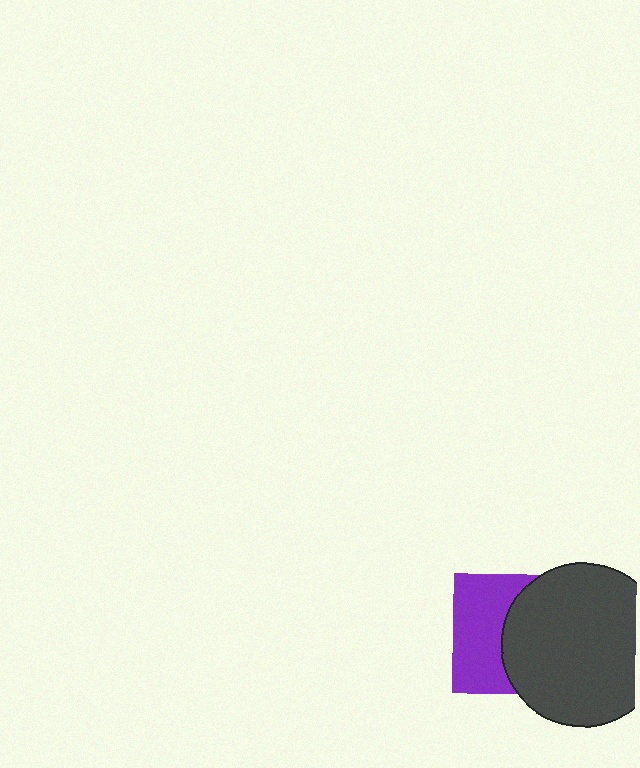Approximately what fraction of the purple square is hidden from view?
Roughly 53% of the purple square is hidden behind the dark gray circle.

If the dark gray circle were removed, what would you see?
You would see the complete purple square.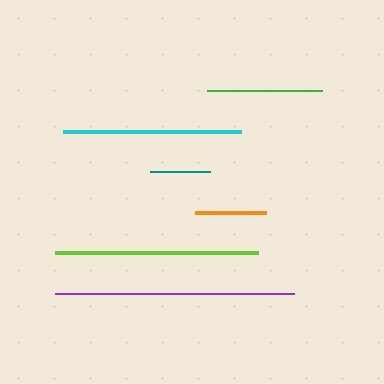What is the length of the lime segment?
The lime segment is approximately 203 pixels long.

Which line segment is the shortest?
The teal line is the shortest at approximately 60 pixels.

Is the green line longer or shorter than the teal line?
The green line is longer than the teal line.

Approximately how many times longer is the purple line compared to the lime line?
The purple line is approximately 1.2 times the length of the lime line.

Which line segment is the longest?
The purple line is the longest at approximately 239 pixels.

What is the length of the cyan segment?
The cyan segment is approximately 178 pixels long.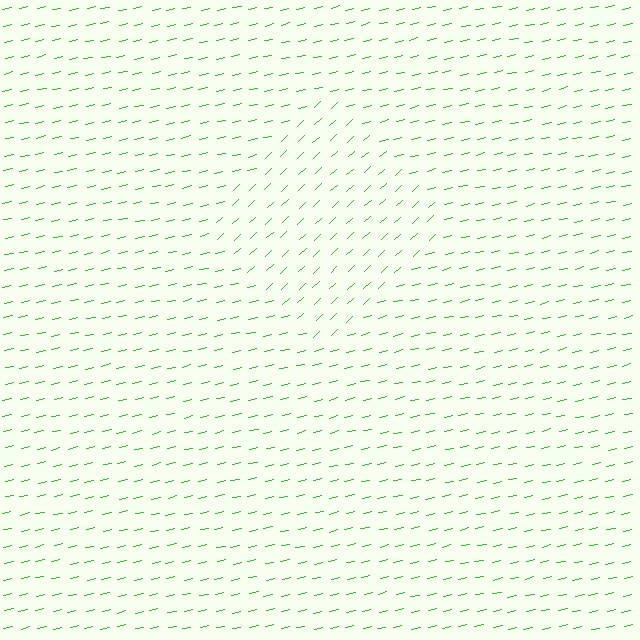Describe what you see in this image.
The image is filled with small green line segments. A diamond region in the image has lines oriented differently from the surrounding lines, creating a visible texture boundary.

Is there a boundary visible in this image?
Yes, there is a texture boundary formed by a change in line orientation.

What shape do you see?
I see a diamond.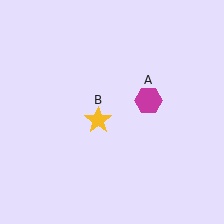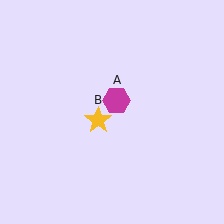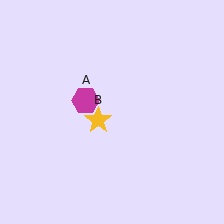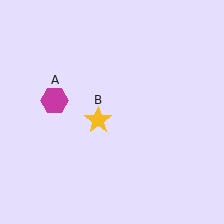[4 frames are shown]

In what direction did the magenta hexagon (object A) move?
The magenta hexagon (object A) moved left.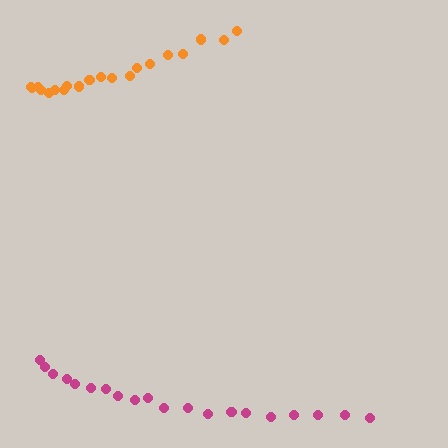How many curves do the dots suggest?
There are 2 distinct paths.